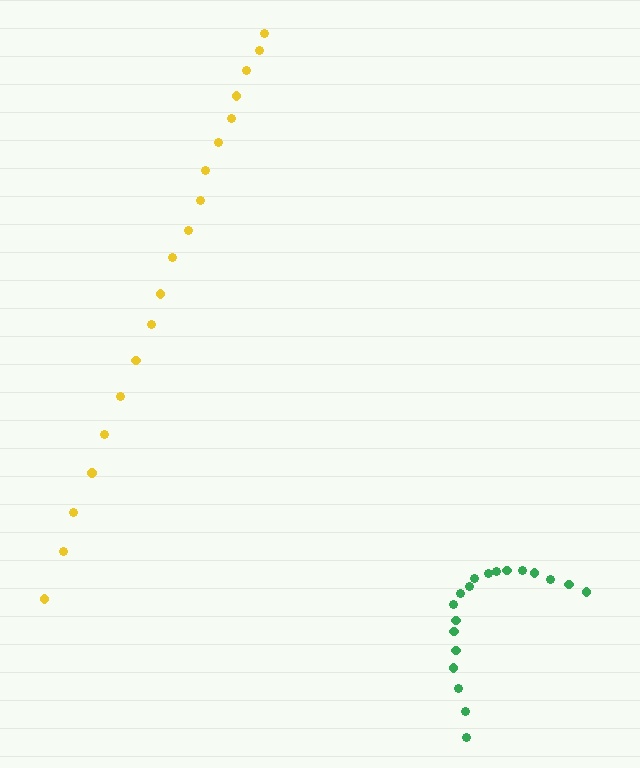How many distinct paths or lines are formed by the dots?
There are 2 distinct paths.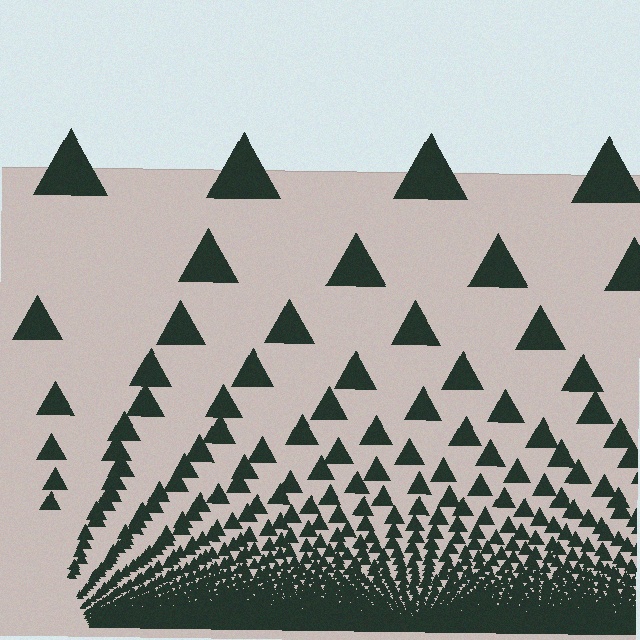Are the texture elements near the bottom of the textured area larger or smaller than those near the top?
Smaller. The gradient is inverted — elements near the bottom are smaller and denser.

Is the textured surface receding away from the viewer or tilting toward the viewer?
The surface appears to tilt toward the viewer. Texture elements get larger and sparser toward the top.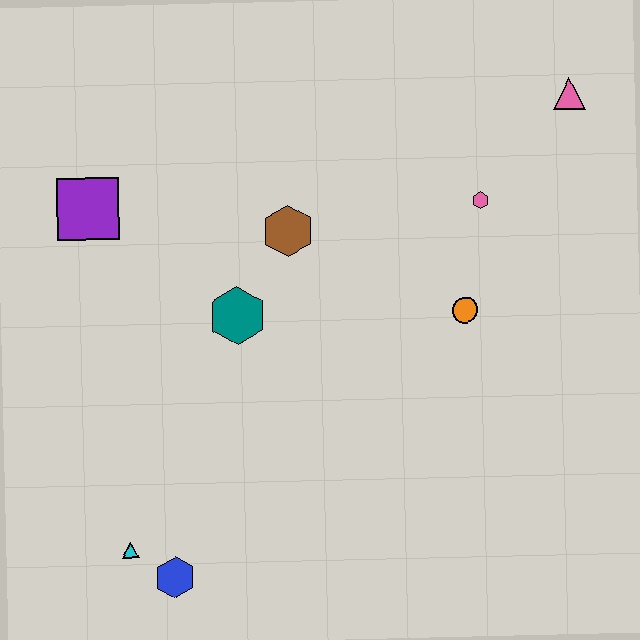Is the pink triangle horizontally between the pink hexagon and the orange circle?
No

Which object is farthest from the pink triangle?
The cyan triangle is farthest from the pink triangle.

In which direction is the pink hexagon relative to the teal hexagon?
The pink hexagon is to the right of the teal hexagon.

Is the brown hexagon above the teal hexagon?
Yes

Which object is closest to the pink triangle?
The pink hexagon is closest to the pink triangle.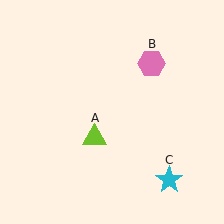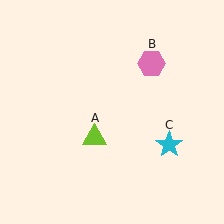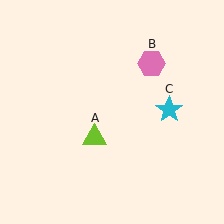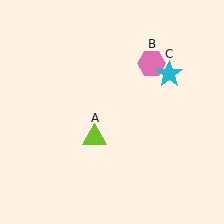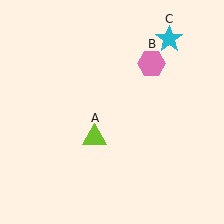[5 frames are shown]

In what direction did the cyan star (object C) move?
The cyan star (object C) moved up.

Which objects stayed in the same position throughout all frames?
Lime triangle (object A) and pink hexagon (object B) remained stationary.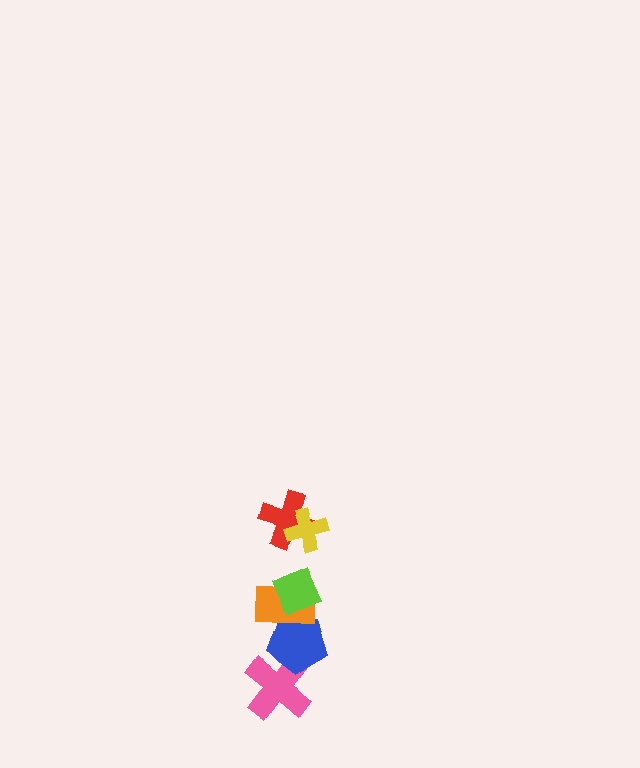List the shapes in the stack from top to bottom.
From top to bottom: the yellow cross, the red cross, the lime diamond, the orange rectangle, the blue pentagon, the pink cross.